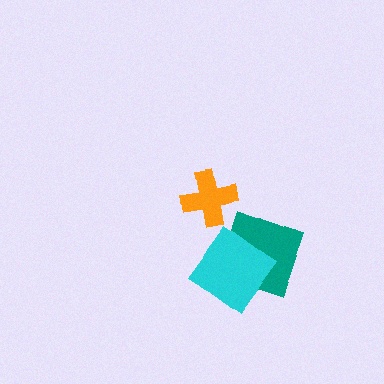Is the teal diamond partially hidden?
Yes, it is partially covered by another shape.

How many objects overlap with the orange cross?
0 objects overlap with the orange cross.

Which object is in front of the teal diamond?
The cyan diamond is in front of the teal diamond.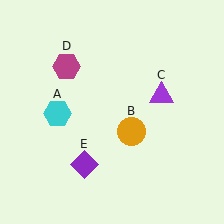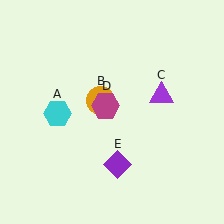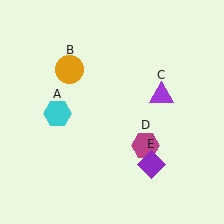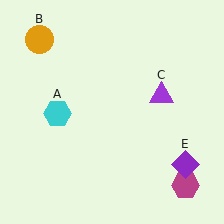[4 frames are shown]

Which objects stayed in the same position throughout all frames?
Cyan hexagon (object A) and purple triangle (object C) remained stationary.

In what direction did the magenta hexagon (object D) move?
The magenta hexagon (object D) moved down and to the right.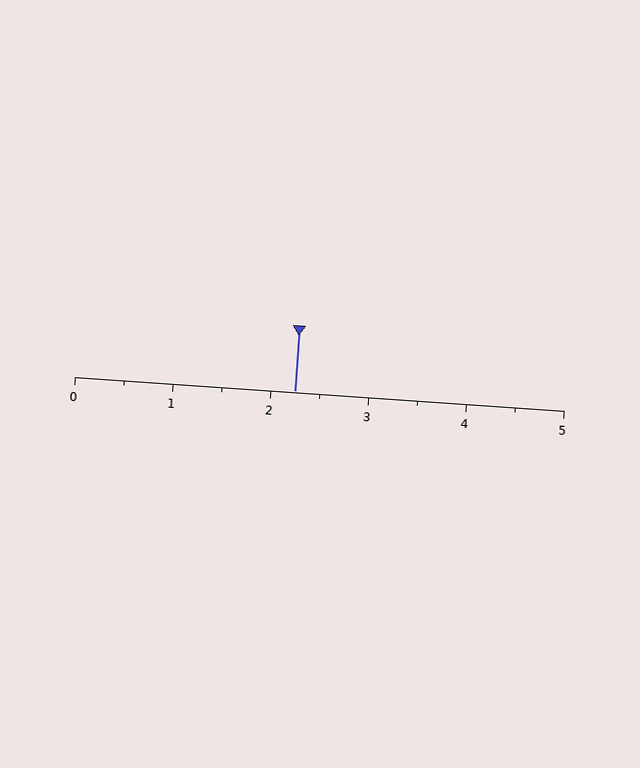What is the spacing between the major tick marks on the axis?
The major ticks are spaced 1 apart.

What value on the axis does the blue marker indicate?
The marker indicates approximately 2.2.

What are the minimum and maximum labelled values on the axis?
The axis runs from 0 to 5.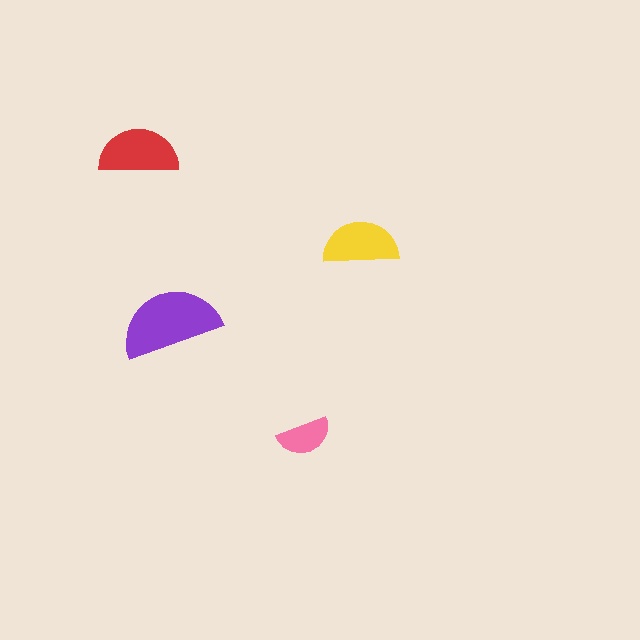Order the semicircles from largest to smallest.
the purple one, the red one, the yellow one, the pink one.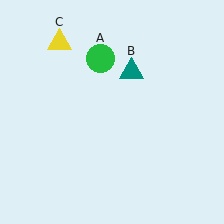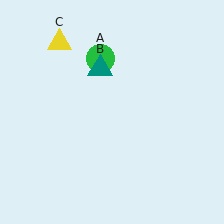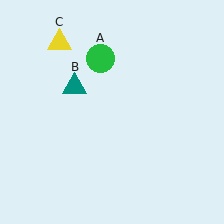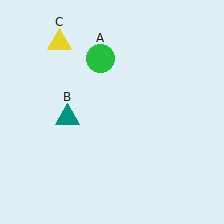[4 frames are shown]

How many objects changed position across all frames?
1 object changed position: teal triangle (object B).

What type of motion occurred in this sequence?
The teal triangle (object B) rotated counterclockwise around the center of the scene.